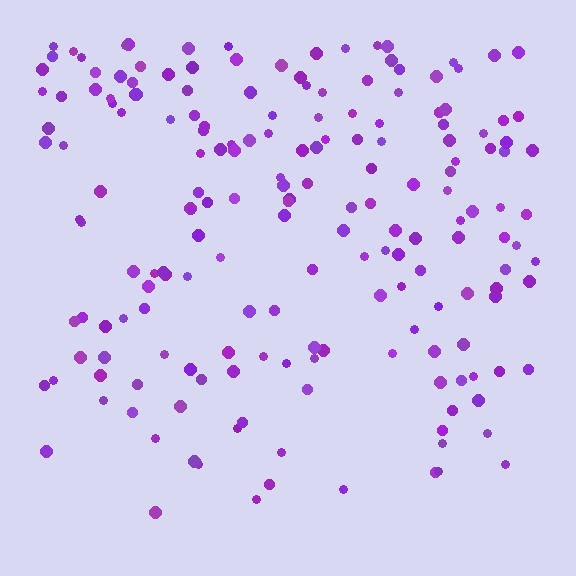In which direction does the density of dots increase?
From bottom to top, with the top side densest.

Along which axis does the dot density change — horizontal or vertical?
Vertical.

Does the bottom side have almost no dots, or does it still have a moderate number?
Still a moderate number, just noticeably fewer than the top.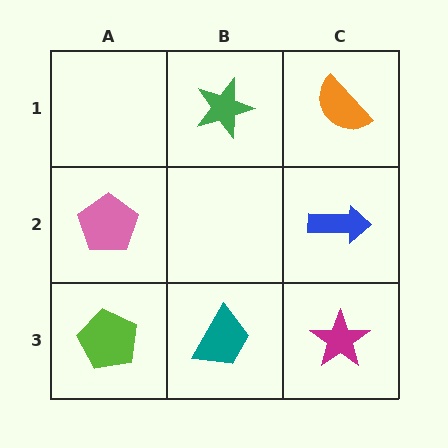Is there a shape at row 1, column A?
No, that cell is empty.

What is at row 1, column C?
An orange semicircle.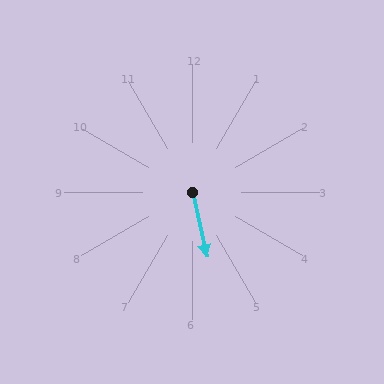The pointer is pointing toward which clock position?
Roughly 6 o'clock.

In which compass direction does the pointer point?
South.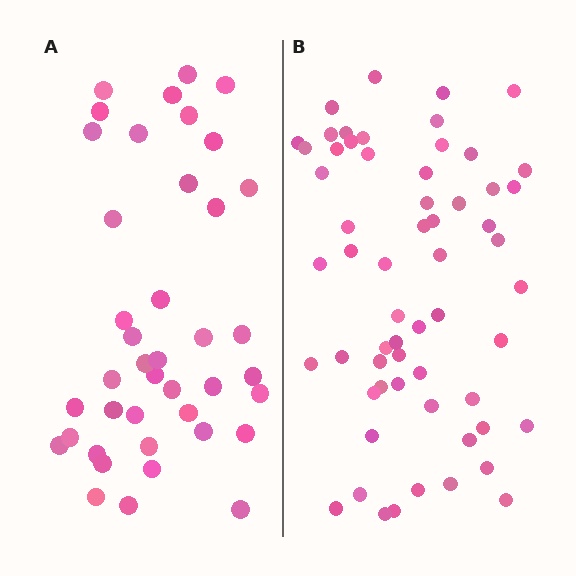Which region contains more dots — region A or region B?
Region B (the right region) has more dots.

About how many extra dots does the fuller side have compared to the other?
Region B has approximately 20 more dots than region A.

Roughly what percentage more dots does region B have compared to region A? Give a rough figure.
About 45% more.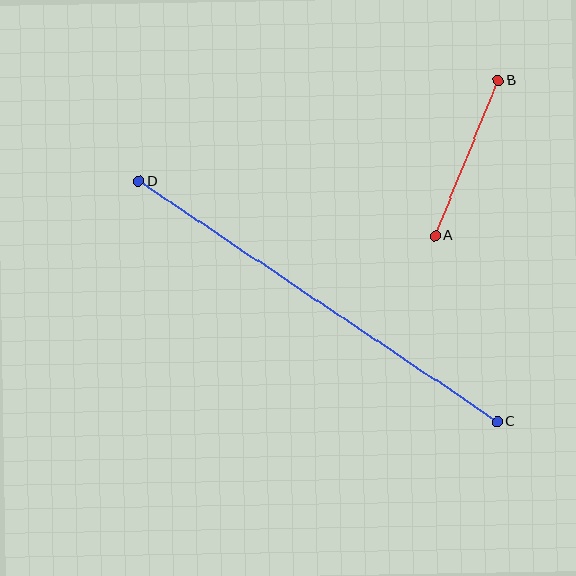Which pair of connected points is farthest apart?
Points C and D are farthest apart.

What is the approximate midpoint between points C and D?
The midpoint is at approximately (318, 302) pixels.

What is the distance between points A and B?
The distance is approximately 167 pixels.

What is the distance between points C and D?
The distance is approximately 432 pixels.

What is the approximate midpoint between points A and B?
The midpoint is at approximately (467, 158) pixels.